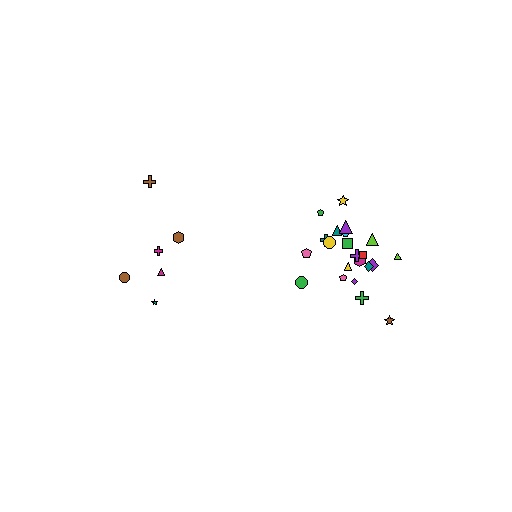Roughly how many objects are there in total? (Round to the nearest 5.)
Roughly 30 objects in total.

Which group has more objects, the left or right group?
The right group.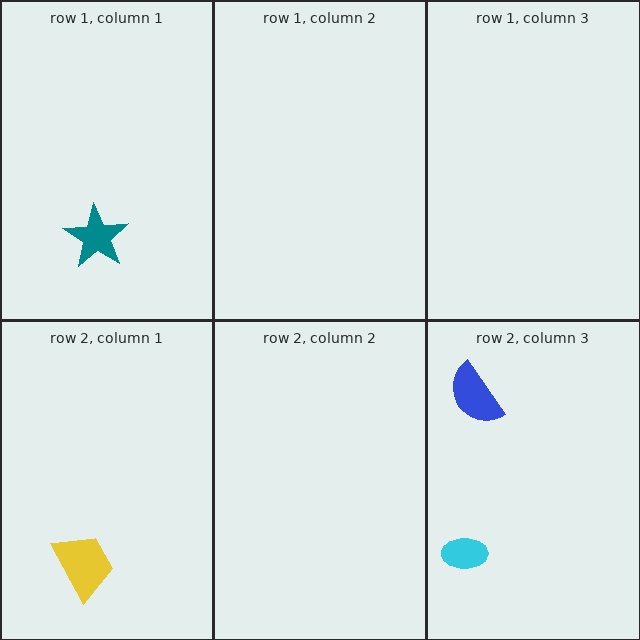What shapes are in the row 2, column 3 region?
The cyan ellipse, the blue semicircle.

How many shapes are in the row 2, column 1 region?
1.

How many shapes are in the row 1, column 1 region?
1.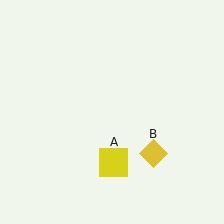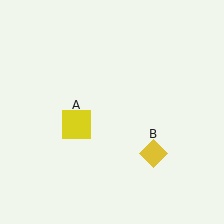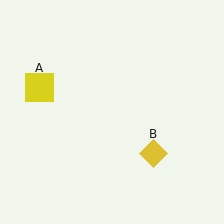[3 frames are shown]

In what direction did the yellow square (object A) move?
The yellow square (object A) moved up and to the left.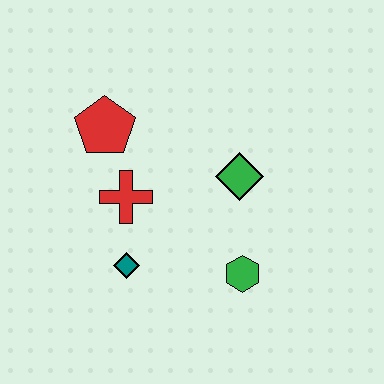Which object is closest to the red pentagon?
The red cross is closest to the red pentagon.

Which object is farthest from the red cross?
The green hexagon is farthest from the red cross.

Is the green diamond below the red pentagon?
Yes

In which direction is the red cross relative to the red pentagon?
The red cross is below the red pentagon.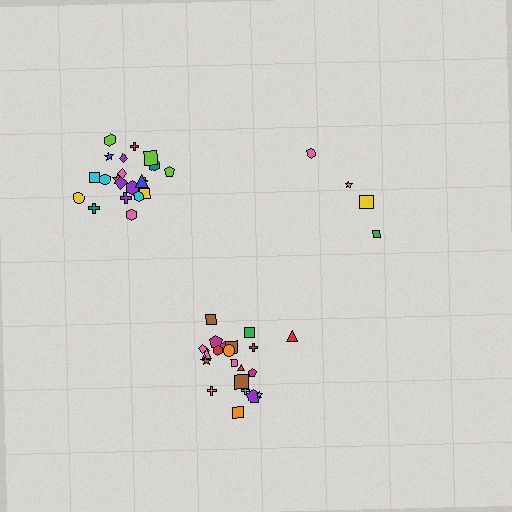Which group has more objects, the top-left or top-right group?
The top-left group.